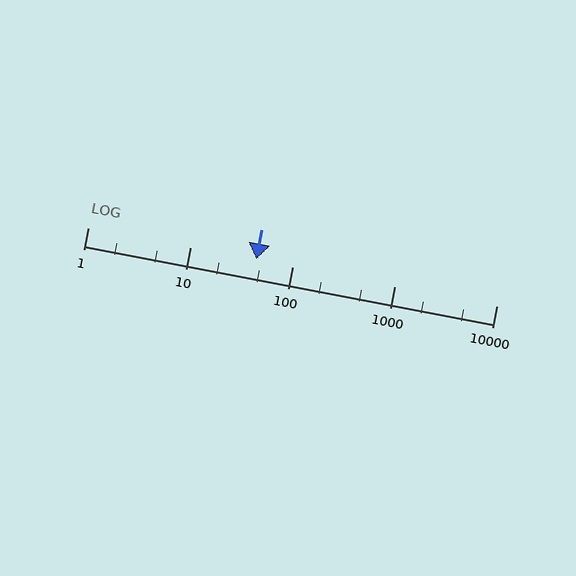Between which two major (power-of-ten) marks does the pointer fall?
The pointer is between 10 and 100.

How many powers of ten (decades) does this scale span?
The scale spans 4 decades, from 1 to 10000.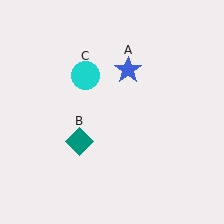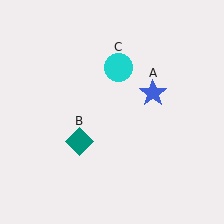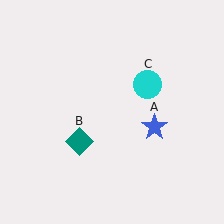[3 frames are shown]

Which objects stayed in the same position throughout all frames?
Teal diamond (object B) remained stationary.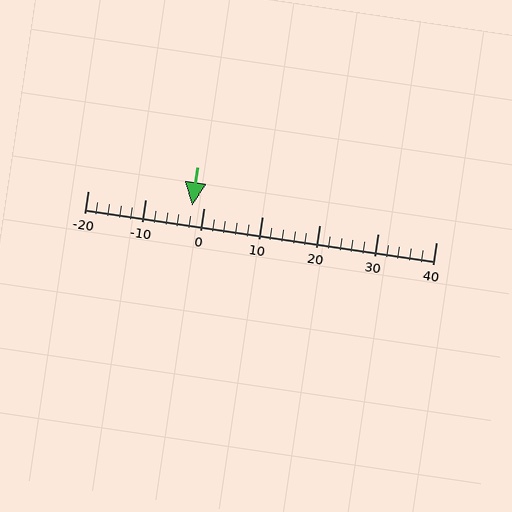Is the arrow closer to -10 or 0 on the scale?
The arrow is closer to 0.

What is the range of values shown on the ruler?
The ruler shows values from -20 to 40.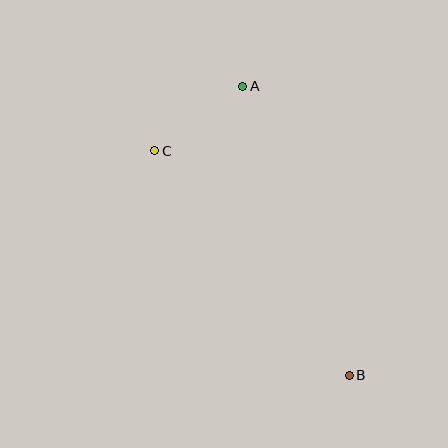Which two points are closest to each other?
Points A and C are closest to each other.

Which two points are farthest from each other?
Points A and B are farthest from each other.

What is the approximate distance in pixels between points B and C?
The distance between B and C is approximately 297 pixels.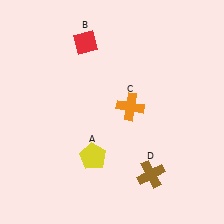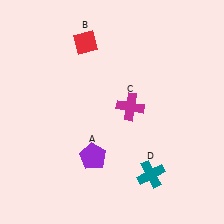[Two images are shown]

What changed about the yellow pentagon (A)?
In Image 1, A is yellow. In Image 2, it changed to purple.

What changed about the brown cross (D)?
In Image 1, D is brown. In Image 2, it changed to teal.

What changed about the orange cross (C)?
In Image 1, C is orange. In Image 2, it changed to magenta.